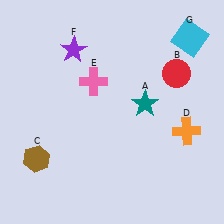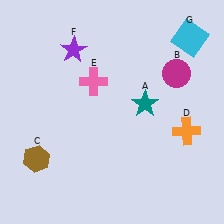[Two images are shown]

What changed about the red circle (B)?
In Image 1, B is red. In Image 2, it changed to magenta.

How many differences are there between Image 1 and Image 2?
There is 1 difference between the two images.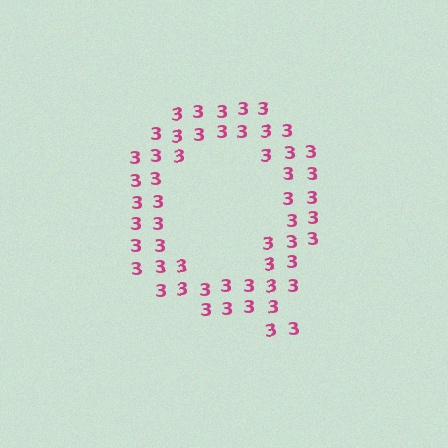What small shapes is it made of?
It is made of small digit 3's.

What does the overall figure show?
The overall figure shows the letter Q.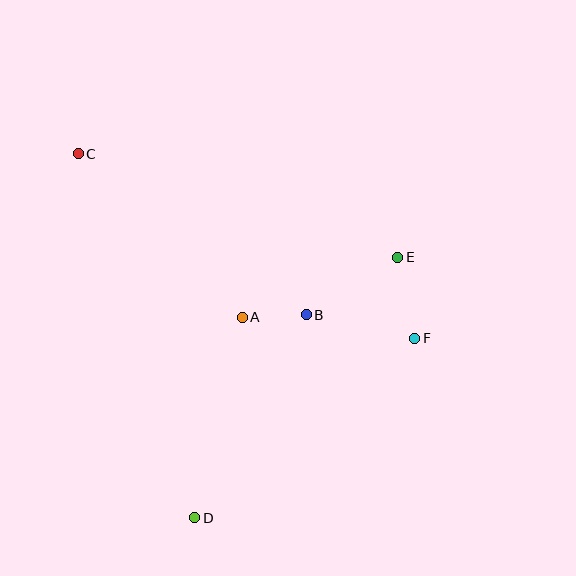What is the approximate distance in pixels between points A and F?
The distance between A and F is approximately 174 pixels.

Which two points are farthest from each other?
Points C and F are farthest from each other.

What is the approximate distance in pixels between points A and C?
The distance between A and C is approximately 232 pixels.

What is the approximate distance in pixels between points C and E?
The distance between C and E is approximately 336 pixels.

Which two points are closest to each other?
Points A and B are closest to each other.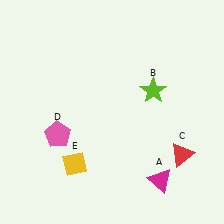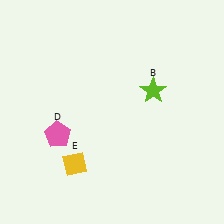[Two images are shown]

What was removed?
The red triangle (C), the magenta triangle (A) were removed in Image 2.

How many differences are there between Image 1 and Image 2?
There are 2 differences between the two images.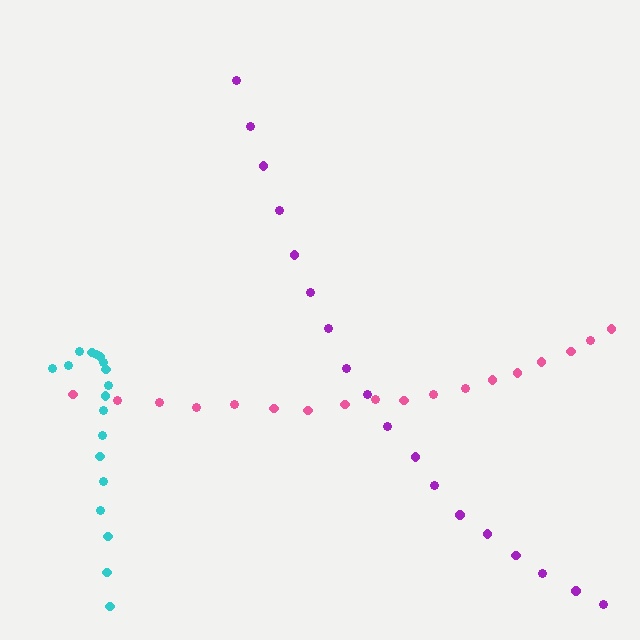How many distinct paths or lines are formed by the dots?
There are 3 distinct paths.